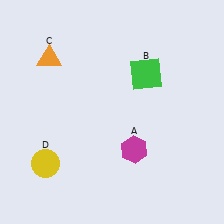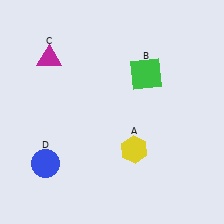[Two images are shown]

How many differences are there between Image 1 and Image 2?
There are 3 differences between the two images.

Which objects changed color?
A changed from magenta to yellow. C changed from orange to magenta. D changed from yellow to blue.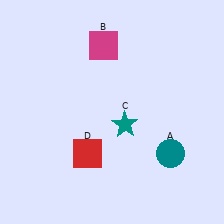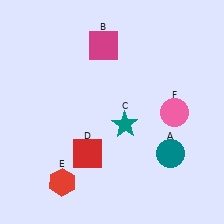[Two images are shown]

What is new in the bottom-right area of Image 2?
A pink circle (F) was added in the bottom-right area of Image 2.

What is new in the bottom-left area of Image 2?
A red hexagon (E) was added in the bottom-left area of Image 2.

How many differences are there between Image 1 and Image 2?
There are 2 differences between the two images.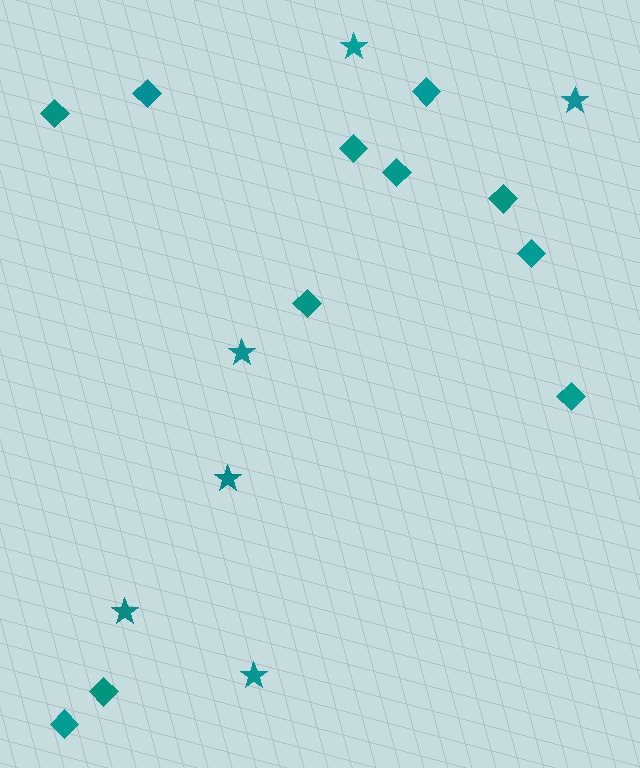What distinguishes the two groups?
There are 2 groups: one group of stars (6) and one group of diamonds (11).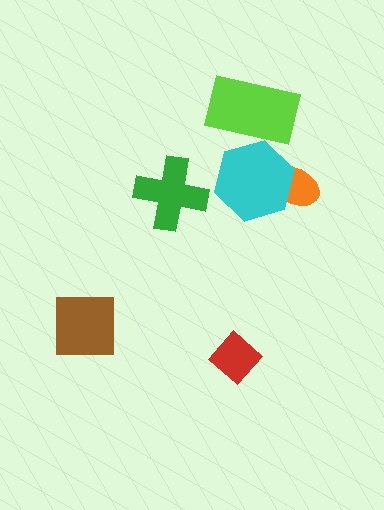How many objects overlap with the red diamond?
0 objects overlap with the red diamond.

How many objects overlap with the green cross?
0 objects overlap with the green cross.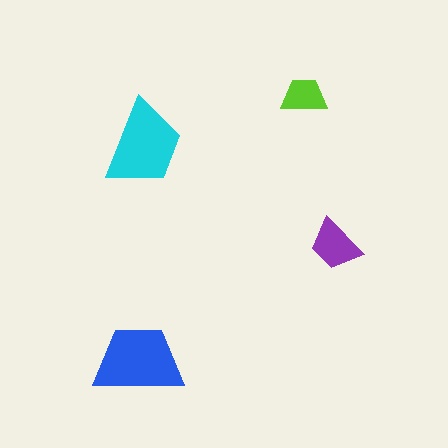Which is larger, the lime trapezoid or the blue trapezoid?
The blue one.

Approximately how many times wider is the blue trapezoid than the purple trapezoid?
About 1.5 times wider.